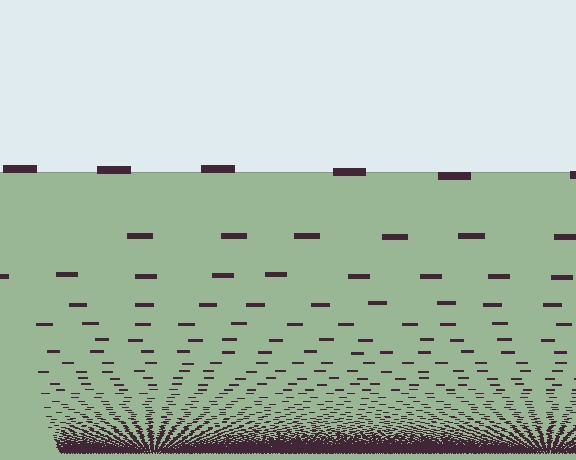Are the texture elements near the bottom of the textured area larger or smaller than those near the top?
Smaller. The gradient is inverted — elements near the bottom are smaller and denser.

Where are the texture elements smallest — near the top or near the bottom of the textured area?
Near the bottom.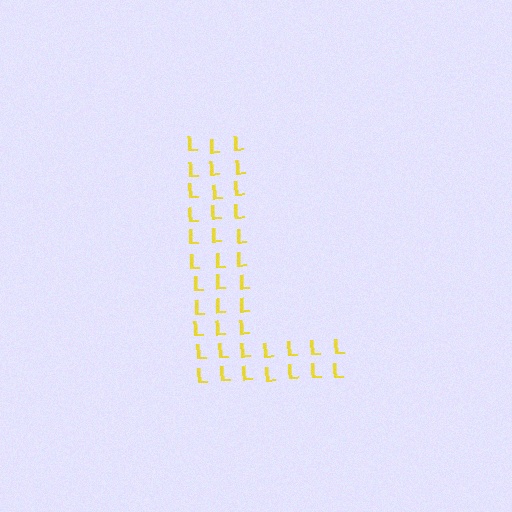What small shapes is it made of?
It is made of small letter L's.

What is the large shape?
The large shape is the letter L.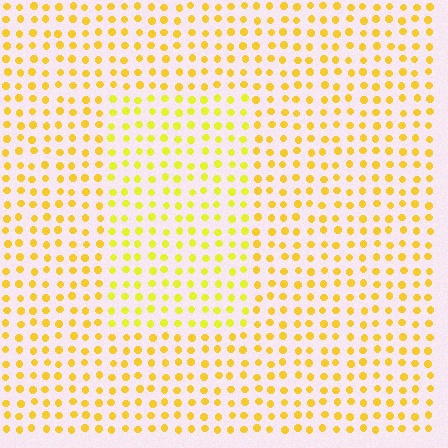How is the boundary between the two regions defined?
The boundary is defined purely by a slight shift in hue (about 18 degrees). Spacing, size, and orientation are identical on both sides.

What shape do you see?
I see a rectangle.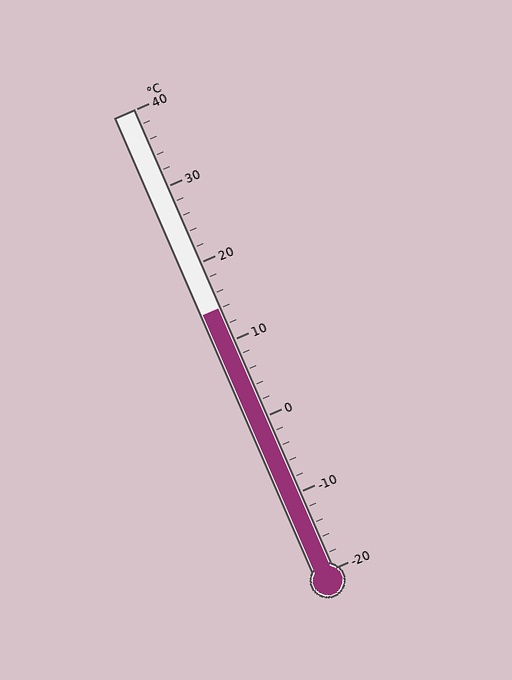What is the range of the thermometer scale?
The thermometer scale ranges from -20°C to 40°C.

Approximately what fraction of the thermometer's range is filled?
The thermometer is filled to approximately 55% of its range.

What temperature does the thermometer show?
The thermometer shows approximately 14°C.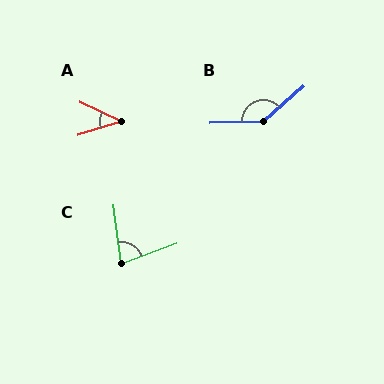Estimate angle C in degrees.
Approximately 77 degrees.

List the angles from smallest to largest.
A (44°), C (77°), B (140°).